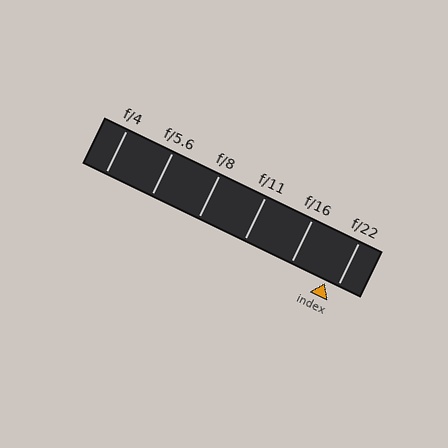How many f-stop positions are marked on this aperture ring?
There are 6 f-stop positions marked.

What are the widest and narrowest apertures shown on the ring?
The widest aperture shown is f/4 and the narrowest is f/22.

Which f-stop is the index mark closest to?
The index mark is closest to f/22.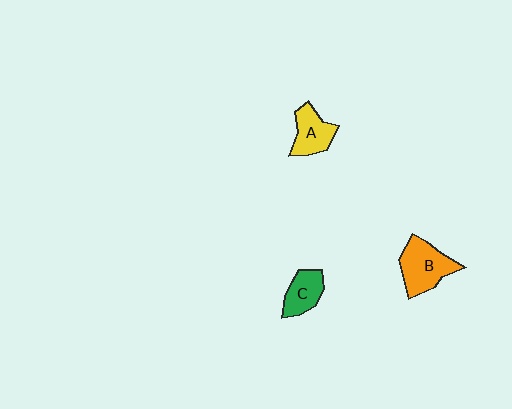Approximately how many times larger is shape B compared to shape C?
Approximately 1.6 times.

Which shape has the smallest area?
Shape C (green).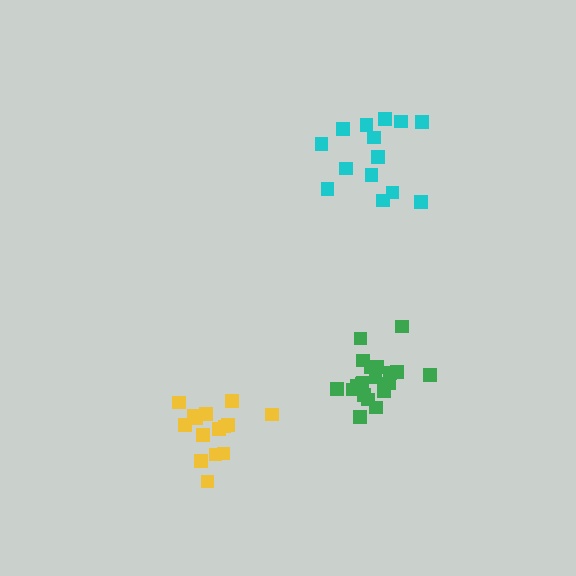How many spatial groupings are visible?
There are 3 spatial groupings.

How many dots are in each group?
Group 1: 14 dots, Group 2: 20 dots, Group 3: 15 dots (49 total).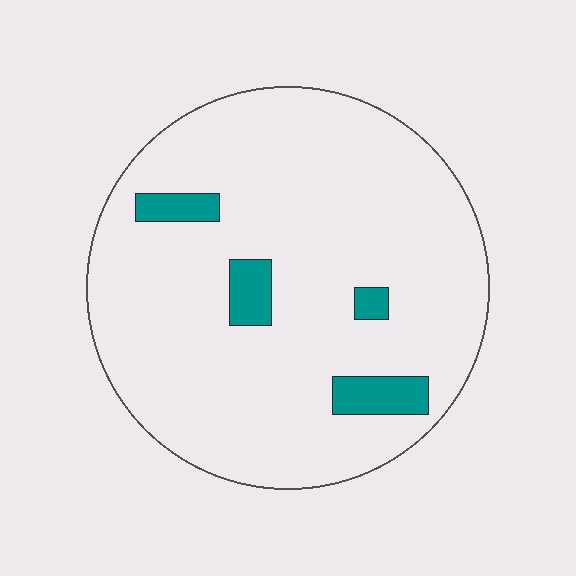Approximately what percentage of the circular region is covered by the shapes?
Approximately 10%.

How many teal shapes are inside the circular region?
4.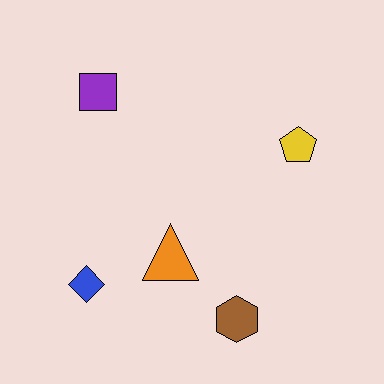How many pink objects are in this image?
There are no pink objects.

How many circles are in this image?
There are no circles.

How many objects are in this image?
There are 5 objects.